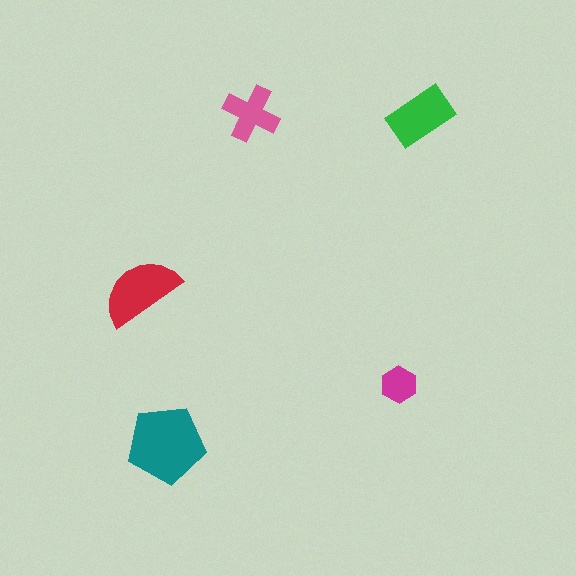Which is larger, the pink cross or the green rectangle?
The green rectangle.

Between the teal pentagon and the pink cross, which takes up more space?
The teal pentagon.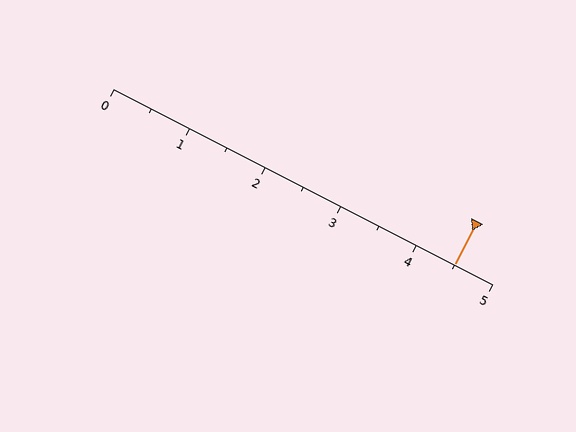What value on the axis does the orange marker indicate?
The marker indicates approximately 4.5.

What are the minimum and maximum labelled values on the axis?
The axis runs from 0 to 5.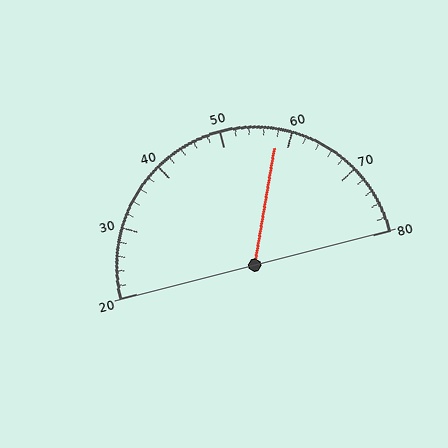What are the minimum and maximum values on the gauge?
The gauge ranges from 20 to 80.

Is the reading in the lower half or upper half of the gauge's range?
The reading is in the upper half of the range (20 to 80).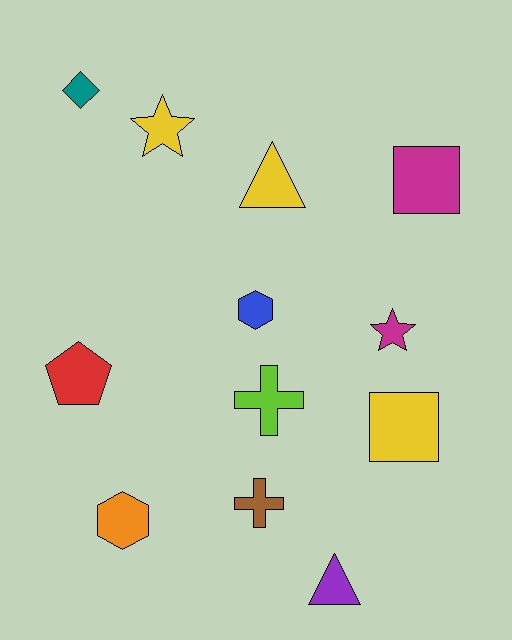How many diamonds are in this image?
There is 1 diamond.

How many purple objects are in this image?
There is 1 purple object.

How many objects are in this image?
There are 12 objects.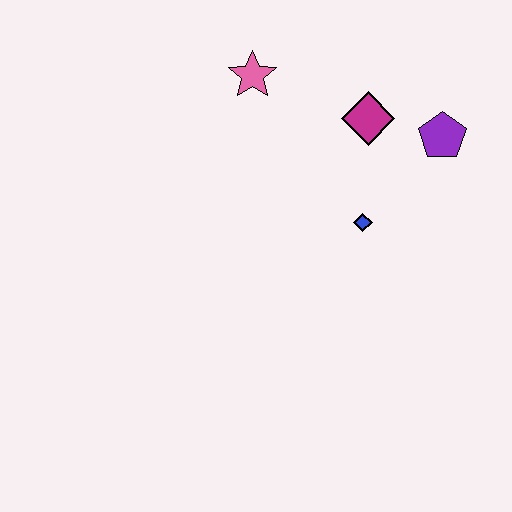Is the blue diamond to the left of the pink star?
No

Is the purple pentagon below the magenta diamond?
Yes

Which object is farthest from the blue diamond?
The pink star is farthest from the blue diamond.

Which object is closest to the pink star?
The magenta diamond is closest to the pink star.